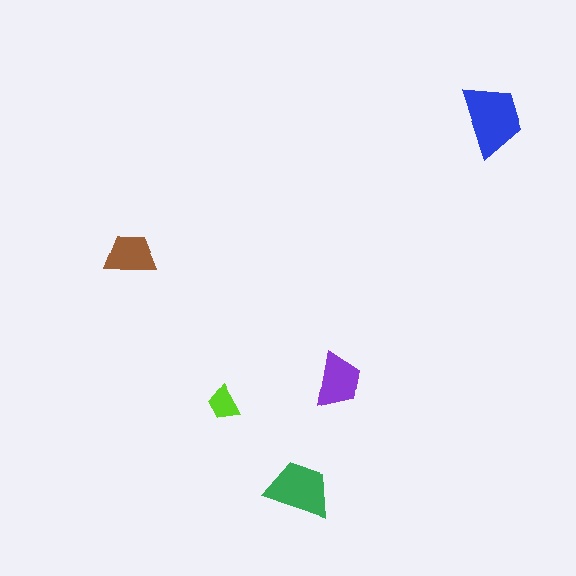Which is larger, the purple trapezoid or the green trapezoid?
The green one.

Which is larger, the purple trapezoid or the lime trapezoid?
The purple one.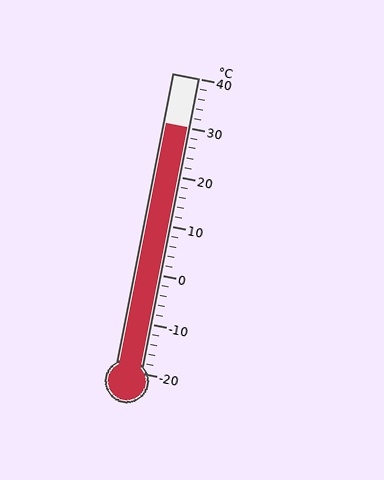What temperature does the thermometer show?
The thermometer shows approximately 30°C.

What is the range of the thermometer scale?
The thermometer scale ranges from -20°C to 40°C.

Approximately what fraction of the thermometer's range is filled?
The thermometer is filled to approximately 85% of its range.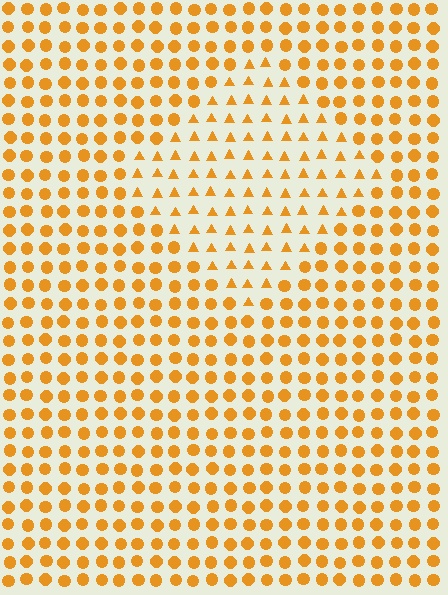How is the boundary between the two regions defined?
The boundary is defined by a change in element shape: triangles inside vs. circles outside. All elements share the same color and spacing.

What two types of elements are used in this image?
The image uses triangles inside the diamond region and circles outside it.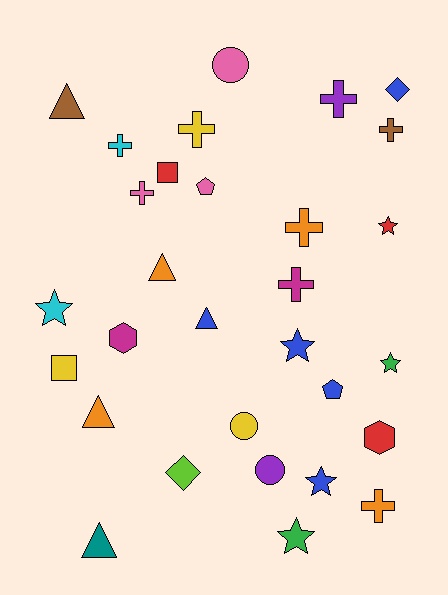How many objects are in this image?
There are 30 objects.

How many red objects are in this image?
There are 3 red objects.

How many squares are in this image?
There are 2 squares.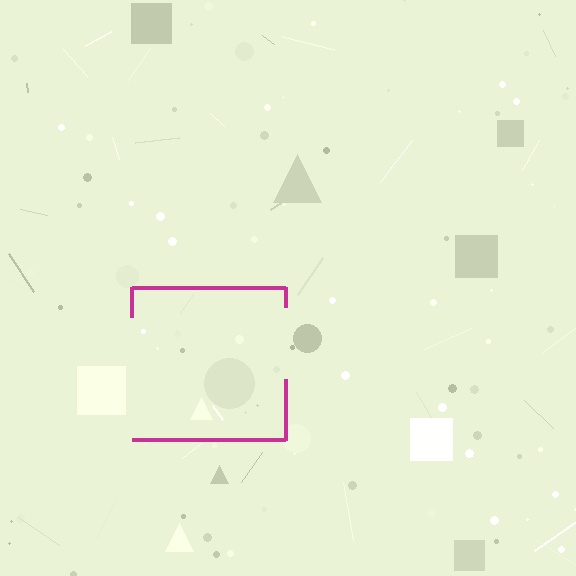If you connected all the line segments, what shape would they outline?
They would outline a square.